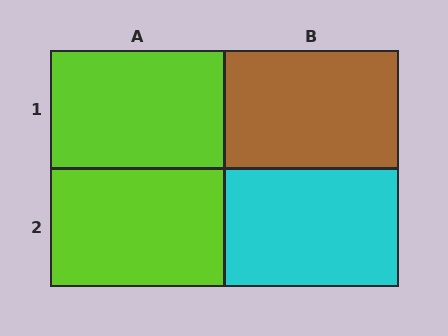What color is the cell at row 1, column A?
Lime.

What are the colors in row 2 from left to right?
Lime, cyan.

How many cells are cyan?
1 cell is cyan.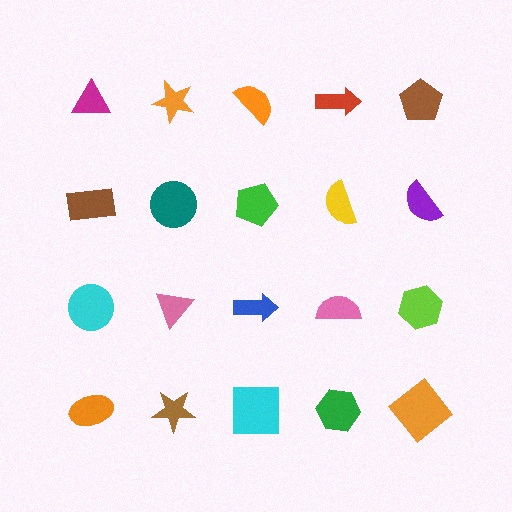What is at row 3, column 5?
A lime hexagon.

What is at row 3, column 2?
A pink triangle.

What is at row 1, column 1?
A magenta triangle.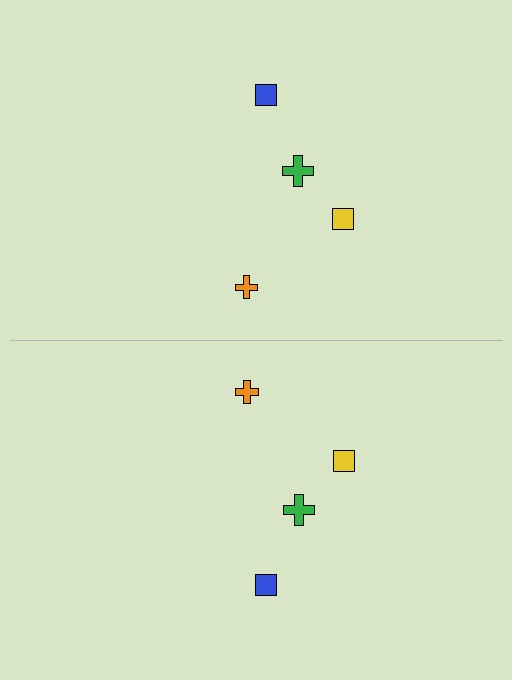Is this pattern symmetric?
Yes, this pattern has bilateral (reflection) symmetry.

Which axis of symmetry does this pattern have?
The pattern has a horizontal axis of symmetry running through the center of the image.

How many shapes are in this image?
There are 8 shapes in this image.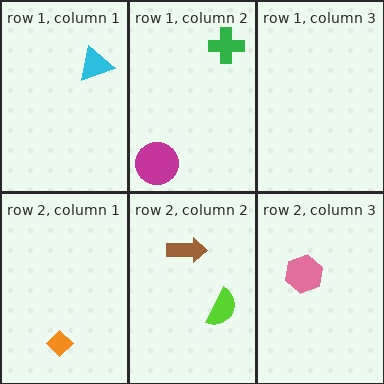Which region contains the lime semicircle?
The row 2, column 2 region.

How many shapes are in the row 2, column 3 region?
1.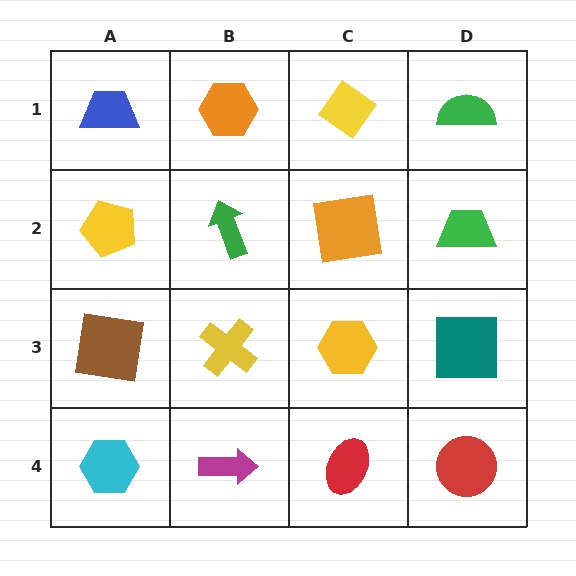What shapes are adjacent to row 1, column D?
A green trapezoid (row 2, column D), a yellow diamond (row 1, column C).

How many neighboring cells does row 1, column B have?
3.